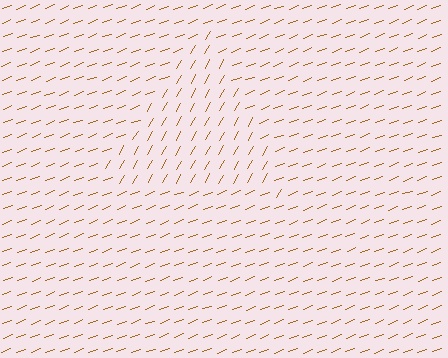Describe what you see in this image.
The image is filled with small brown line segments. A triangle region in the image has lines oriented differently from the surrounding lines, creating a visible texture boundary.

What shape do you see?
I see a triangle.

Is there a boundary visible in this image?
Yes, there is a texture boundary formed by a change in line orientation.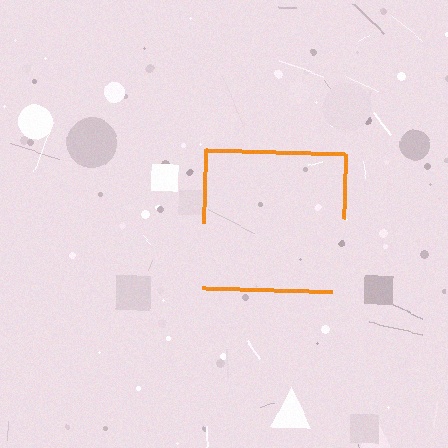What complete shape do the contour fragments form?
The contour fragments form a square.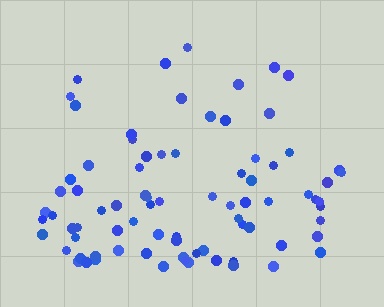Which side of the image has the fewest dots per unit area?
The top.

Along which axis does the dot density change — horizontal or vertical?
Vertical.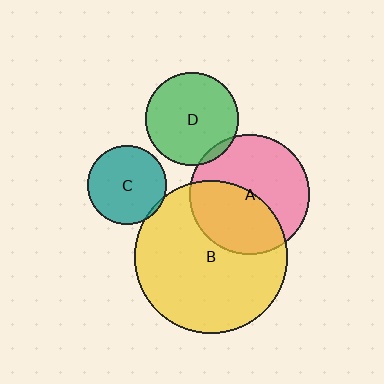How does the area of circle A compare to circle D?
Approximately 1.7 times.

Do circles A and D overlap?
Yes.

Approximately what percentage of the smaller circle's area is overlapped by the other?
Approximately 5%.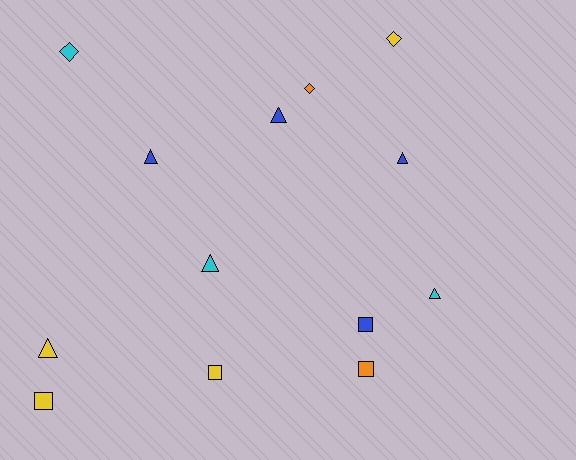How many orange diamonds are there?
There is 1 orange diamond.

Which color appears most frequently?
Yellow, with 4 objects.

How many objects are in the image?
There are 13 objects.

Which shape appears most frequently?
Triangle, with 6 objects.